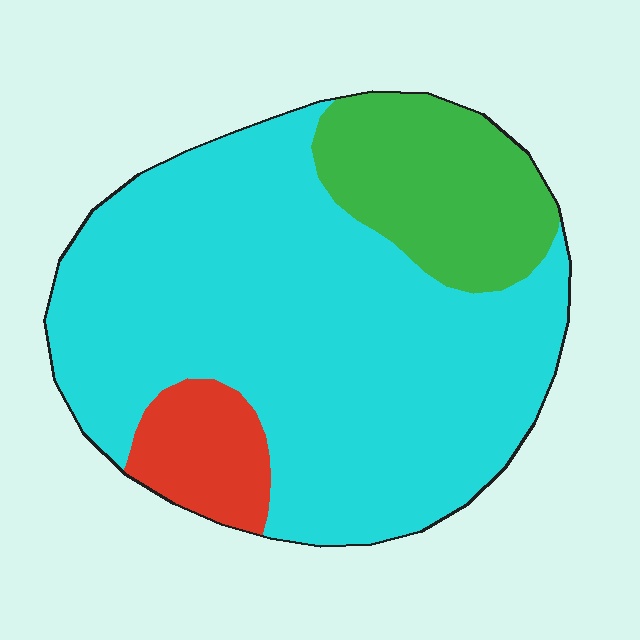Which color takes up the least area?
Red, at roughly 10%.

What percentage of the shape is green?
Green covers roughly 20% of the shape.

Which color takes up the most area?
Cyan, at roughly 70%.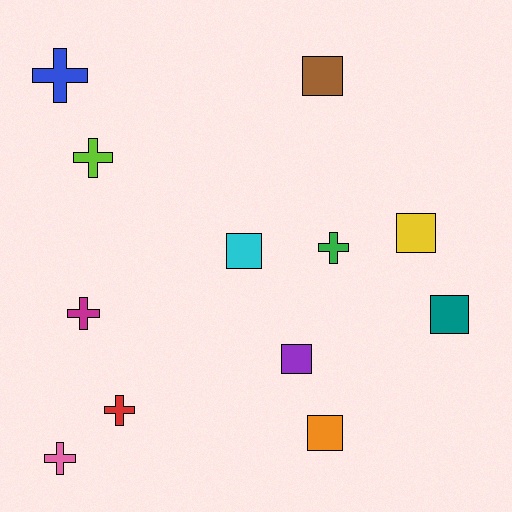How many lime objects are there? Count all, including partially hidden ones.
There is 1 lime object.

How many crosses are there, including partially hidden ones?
There are 6 crosses.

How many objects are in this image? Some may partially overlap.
There are 12 objects.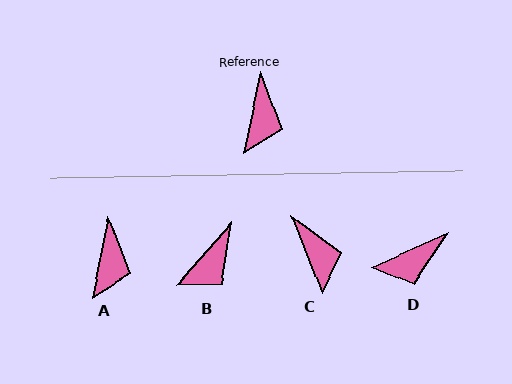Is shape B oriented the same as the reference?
No, it is off by about 29 degrees.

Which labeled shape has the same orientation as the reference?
A.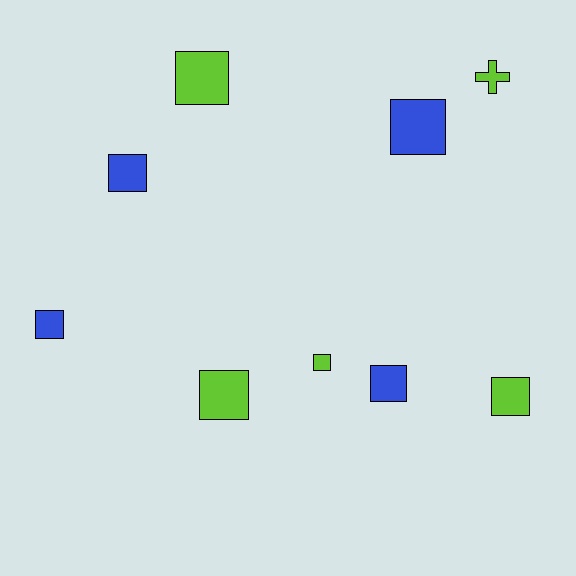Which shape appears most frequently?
Square, with 8 objects.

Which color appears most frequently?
Lime, with 5 objects.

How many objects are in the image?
There are 9 objects.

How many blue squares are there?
There are 4 blue squares.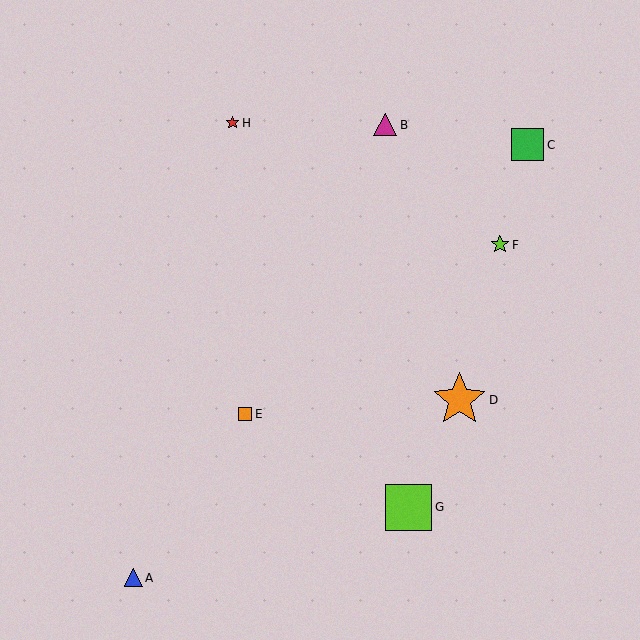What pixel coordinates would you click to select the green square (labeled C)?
Click at (528, 145) to select the green square C.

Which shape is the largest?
The orange star (labeled D) is the largest.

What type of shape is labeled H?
Shape H is a red star.